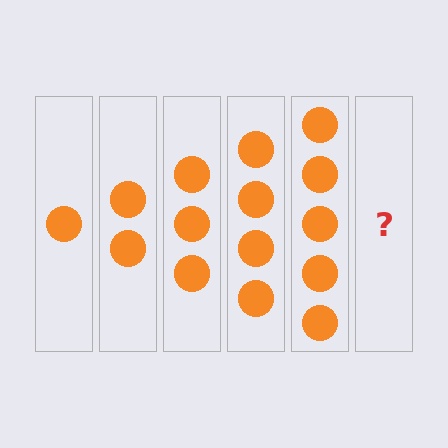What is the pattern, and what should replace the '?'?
The pattern is that each step adds one more circle. The '?' should be 6 circles.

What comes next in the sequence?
The next element should be 6 circles.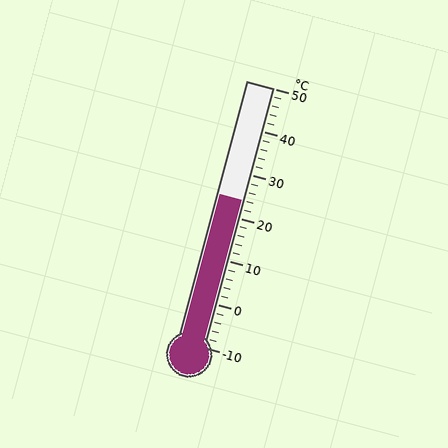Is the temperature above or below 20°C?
The temperature is above 20°C.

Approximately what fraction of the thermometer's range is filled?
The thermometer is filled to approximately 55% of its range.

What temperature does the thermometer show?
The thermometer shows approximately 24°C.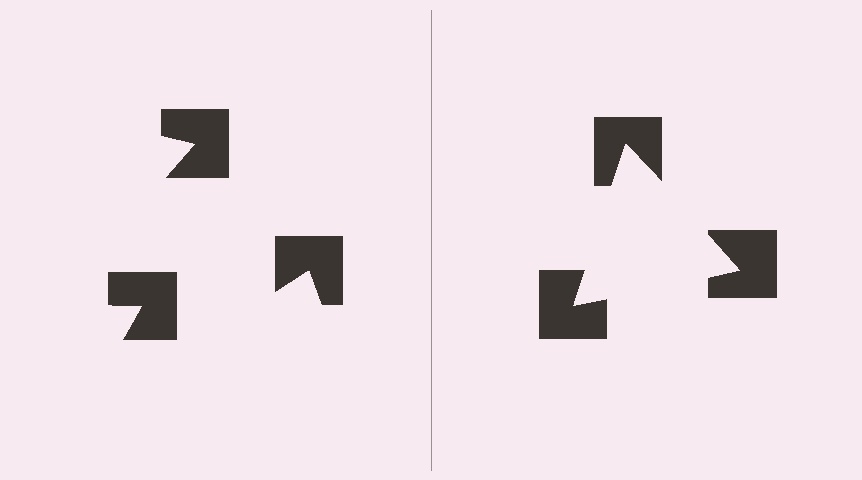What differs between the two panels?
The notched squares are positioned identically on both sides; only the wedge orientations differ. On the right they align to a triangle; on the left they are misaligned.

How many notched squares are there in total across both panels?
6 — 3 on each side.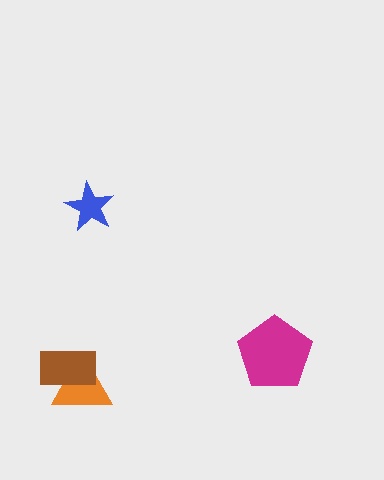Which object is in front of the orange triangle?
The brown rectangle is in front of the orange triangle.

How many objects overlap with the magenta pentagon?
0 objects overlap with the magenta pentagon.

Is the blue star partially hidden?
No, no other shape covers it.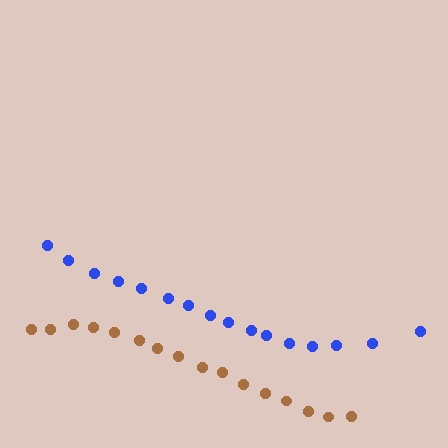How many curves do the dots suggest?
There are 2 distinct paths.